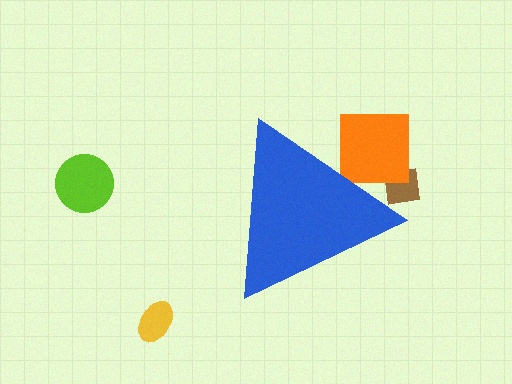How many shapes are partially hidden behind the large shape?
2 shapes are partially hidden.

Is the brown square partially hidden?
Yes, the brown square is partially hidden behind the blue triangle.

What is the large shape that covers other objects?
A blue triangle.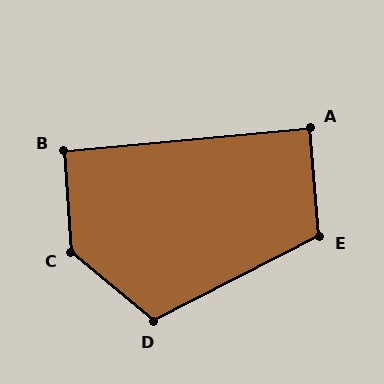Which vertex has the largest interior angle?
C, at approximately 134 degrees.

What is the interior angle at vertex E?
Approximately 112 degrees (obtuse).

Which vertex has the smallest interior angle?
A, at approximately 89 degrees.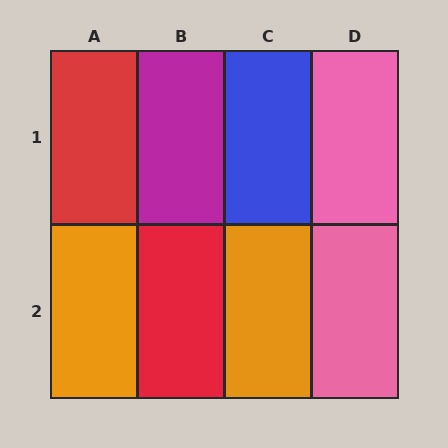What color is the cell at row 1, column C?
Blue.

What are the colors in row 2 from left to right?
Orange, red, orange, pink.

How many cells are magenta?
1 cell is magenta.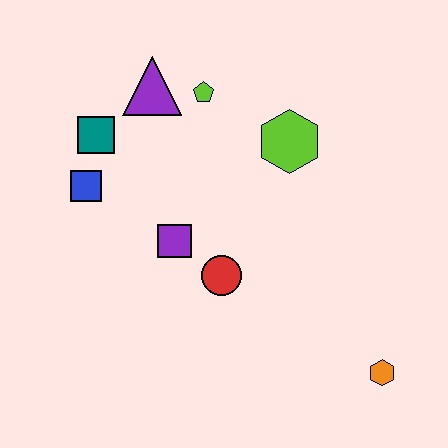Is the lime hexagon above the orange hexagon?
Yes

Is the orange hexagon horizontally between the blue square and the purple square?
No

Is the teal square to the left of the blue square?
No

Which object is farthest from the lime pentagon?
The orange hexagon is farthest from the lime pentagon.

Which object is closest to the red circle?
The purple square is closest to the red circle.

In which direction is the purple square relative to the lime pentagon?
The purple square is below the lime pentagon.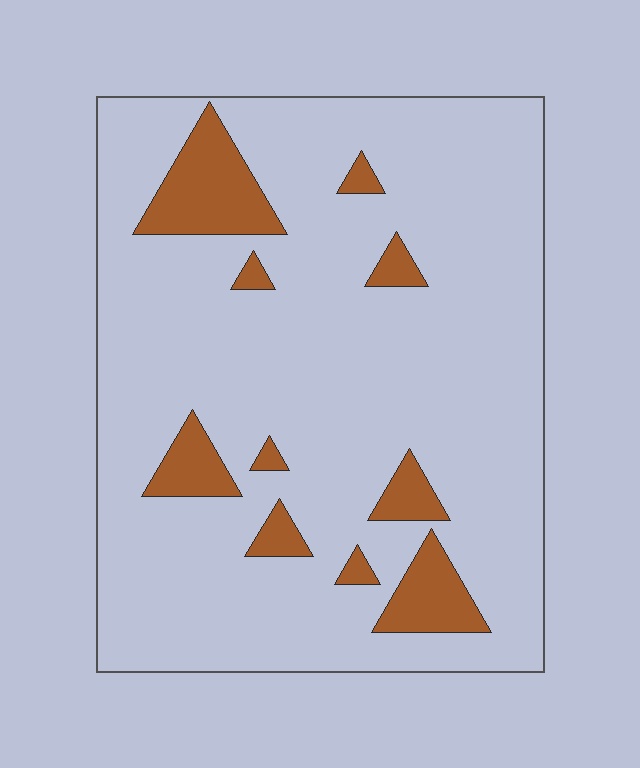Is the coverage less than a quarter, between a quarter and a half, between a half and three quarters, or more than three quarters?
Less than a quarter.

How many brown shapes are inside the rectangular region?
10.